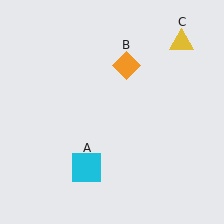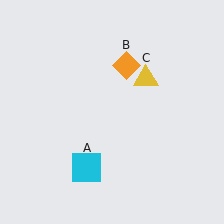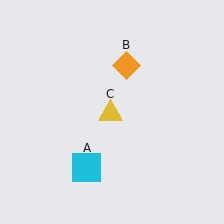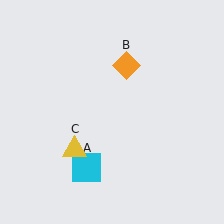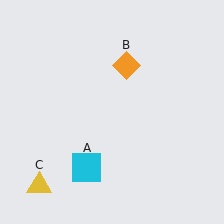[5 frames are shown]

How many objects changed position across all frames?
1 object changed position: yellow triangle (object C).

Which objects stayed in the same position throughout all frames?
Cyan square (object A) and orange diamond (object B) remained stationary.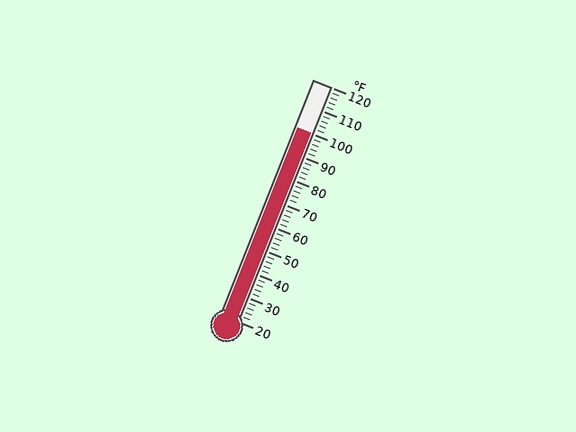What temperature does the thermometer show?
The thermometer shows approximately 100°F.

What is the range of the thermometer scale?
The thermometer scale ranges from 20°F to 120°F.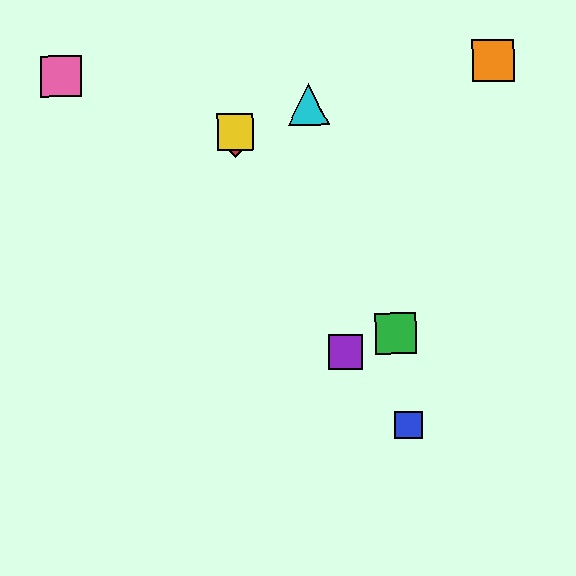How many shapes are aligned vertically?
2 shapes (the red diamond, the yellow square) are aligned vertically.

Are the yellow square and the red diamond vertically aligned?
Yes, both are at x≈235.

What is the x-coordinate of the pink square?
The pink square is at x≈61.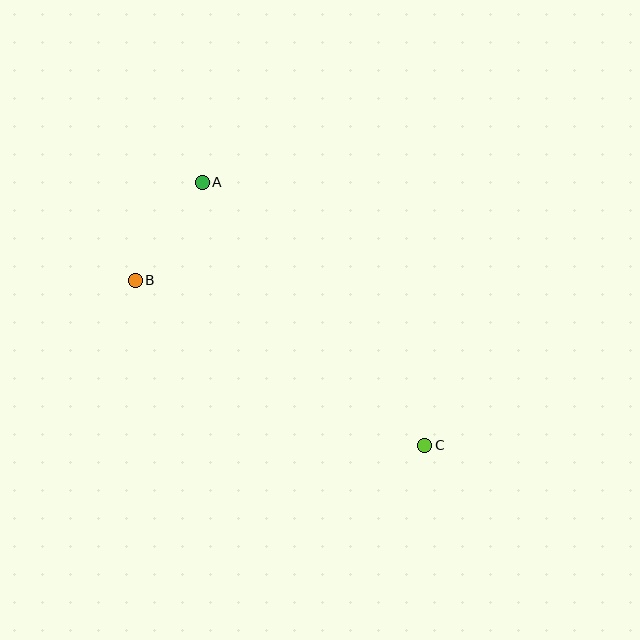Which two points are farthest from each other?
Points A and C are farthest from each other.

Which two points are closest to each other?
Points A and B are closest to each other.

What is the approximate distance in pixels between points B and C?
The distance between B and C is approximately 333 pixels.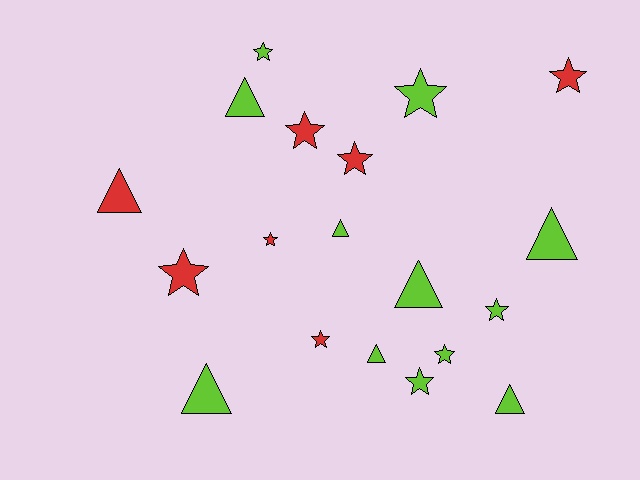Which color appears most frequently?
Lime, with 12 objects.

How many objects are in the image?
There are 19 objects.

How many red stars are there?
There are 6 red stars.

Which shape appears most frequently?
Star, with 11 objects.